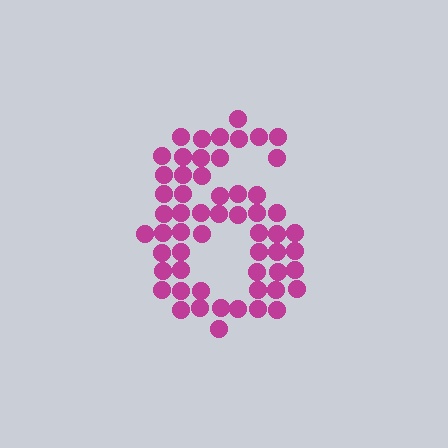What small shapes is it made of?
It is made of small circles.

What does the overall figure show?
The overall figure shows the digit 6.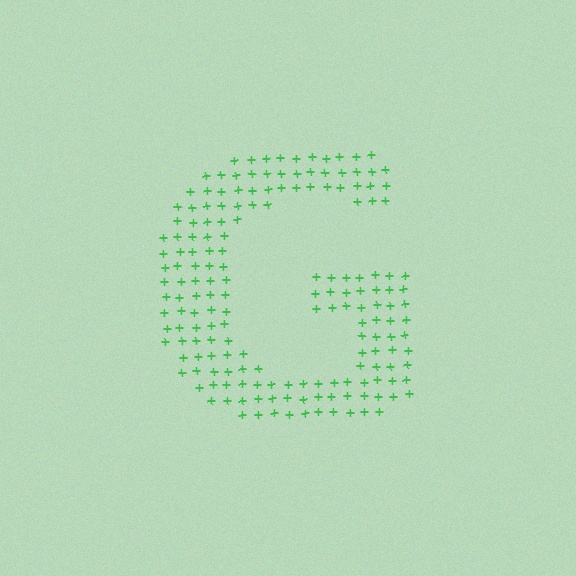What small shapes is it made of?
It is made of small plus signs.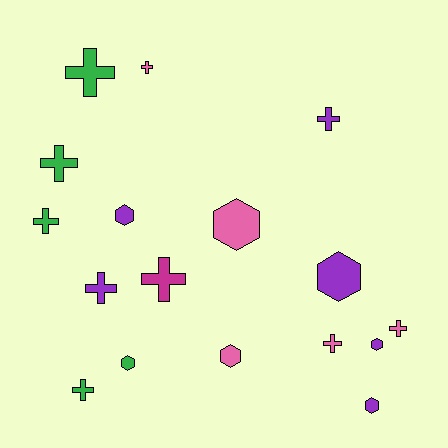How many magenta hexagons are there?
There are no magenta hexagons.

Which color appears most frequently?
Purple, with 6 objects.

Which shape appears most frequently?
Cross, with 10 objects.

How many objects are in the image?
There are 17 objects.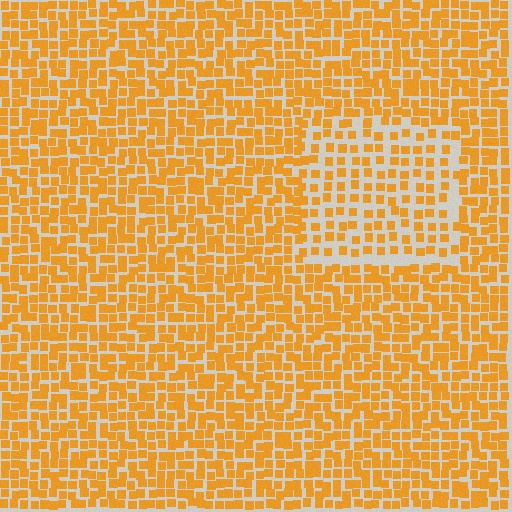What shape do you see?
I see a rectangle.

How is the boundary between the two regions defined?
The boundary is defined by a change in element density (approximately 1.7x ratio). All elements are the same color, size, and shape.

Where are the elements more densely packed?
The elements are more densely packed outside the rectangle boundary.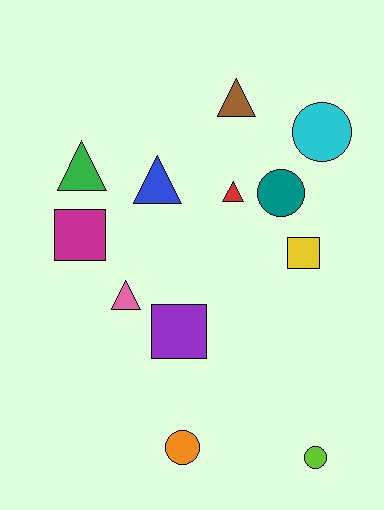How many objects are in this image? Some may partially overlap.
There are 12 objects.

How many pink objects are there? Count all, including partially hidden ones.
There is 1 pink object.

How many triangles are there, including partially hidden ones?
There are 5 triangles.